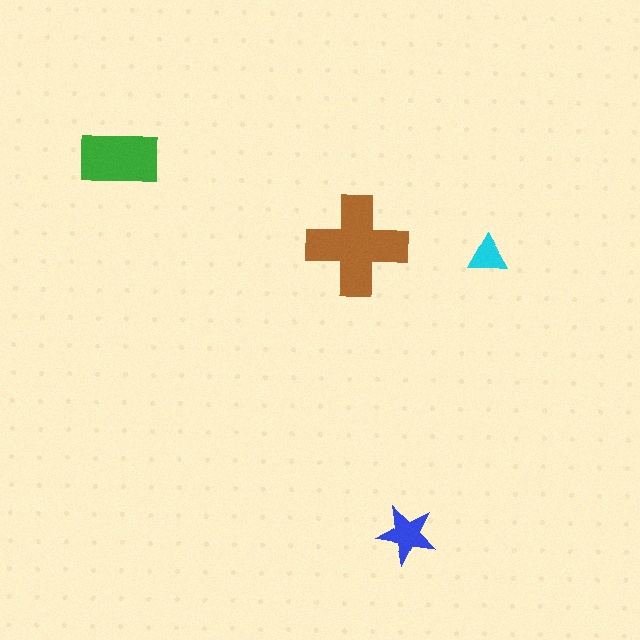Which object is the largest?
The brown cross.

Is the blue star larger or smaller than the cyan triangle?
Larger.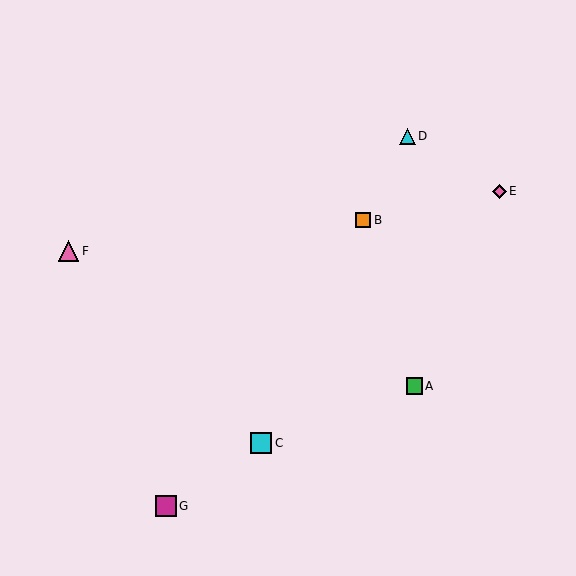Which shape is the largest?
The magenta square (labeled G) is the largest.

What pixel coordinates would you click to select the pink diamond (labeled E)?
Click at (499, 191) to select the pink diamond E.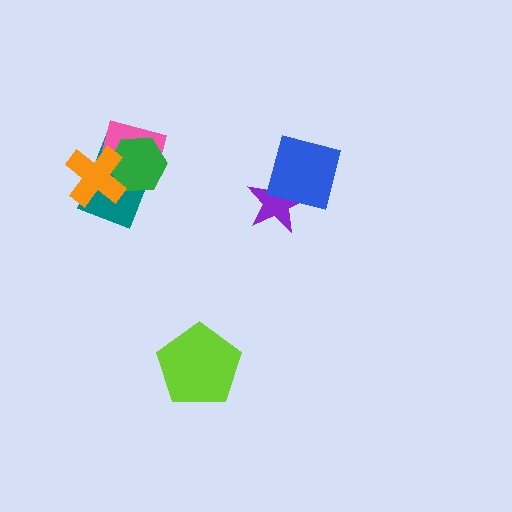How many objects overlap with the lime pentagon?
0 objects overlap with the lime pentagon.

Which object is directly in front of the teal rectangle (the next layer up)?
The pink rectangle is directly in front of the teal rectangle.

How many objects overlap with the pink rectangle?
3 objects overlap with the pink rectangle.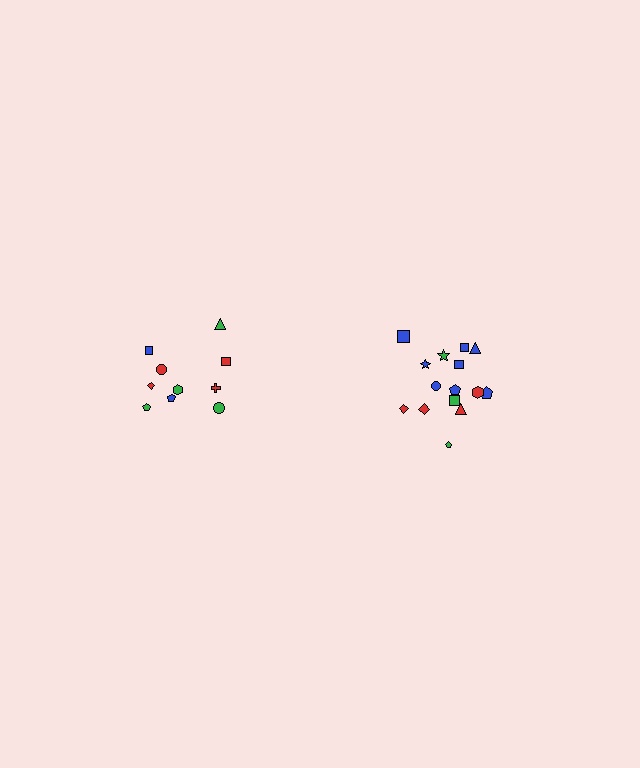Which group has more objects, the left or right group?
The right group.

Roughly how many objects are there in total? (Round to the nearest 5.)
Roughly 25 objects in total.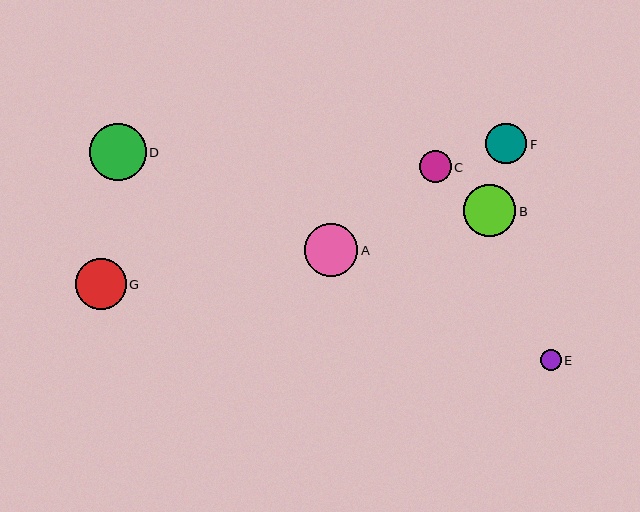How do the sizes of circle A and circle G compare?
Circle A and circle G are approximately the same size.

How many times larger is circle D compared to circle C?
Circle D is approximately 1.8 times the size of circle C.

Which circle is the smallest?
Circle E is the smallest with a size of approximately 21 pixels.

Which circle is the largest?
Circle D is the largest with a size of approximately 57 pixels.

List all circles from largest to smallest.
From largest to smallest: D, A, B, G, F, C, E.